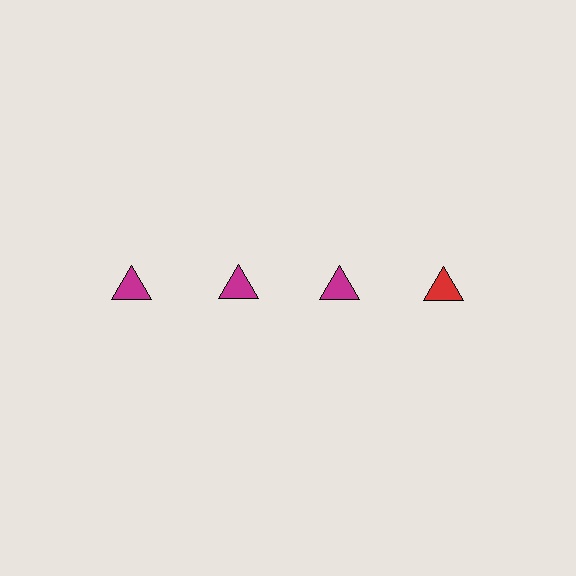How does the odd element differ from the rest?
It has a different color: red instead of magenta.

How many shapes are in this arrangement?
There are 4 shapes arranged in a grid pattern.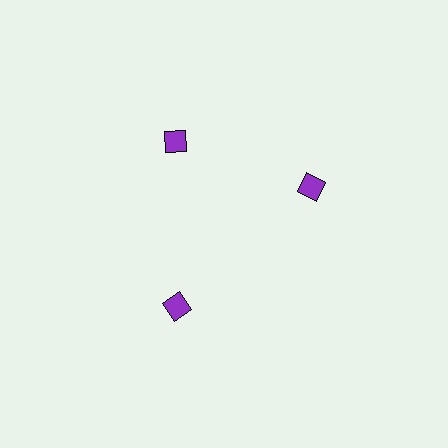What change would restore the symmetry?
The symmetry would be restored by rotating it back into even spacing with its neighbors so that all 3 squares sit at equal angles and equal distance from the center.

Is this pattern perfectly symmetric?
No. The 3 purple squares are arranged in a ring, but one element near the 3 o'clock position is rotated out of alignment along the ring, breaking the 3-fold rotational symmetry.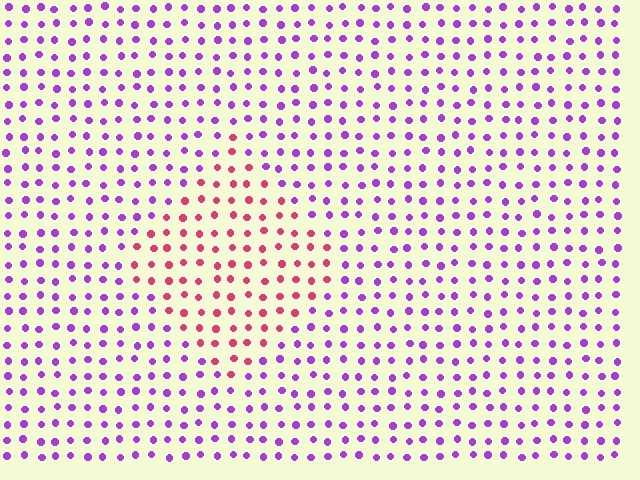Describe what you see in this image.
The image is filled with small purple elements in a uniform arrangement. A diamond-shaped region is visible where the elements are tinted to a slightly different hue, forming a subtle color boundary.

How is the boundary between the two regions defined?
The boundary is defined purely by a slight shift in hue (about 59 degrees). Spacing, size, and orientation are identical on both sides.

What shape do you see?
I see a diamond.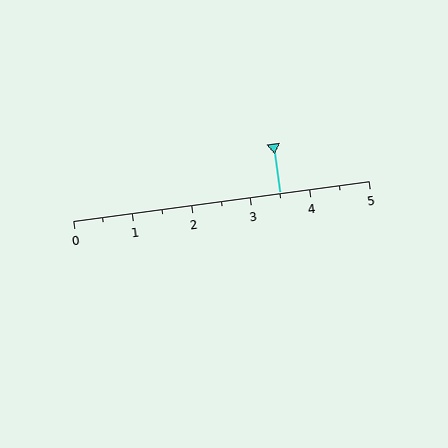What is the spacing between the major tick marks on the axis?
The major ticks are spaced 1 apart.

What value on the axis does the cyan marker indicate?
The marker indicates approximately 3.5.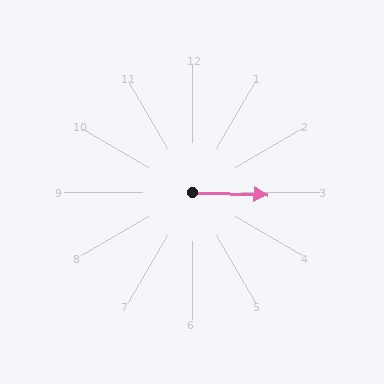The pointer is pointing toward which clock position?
Roughly 3 o'clock.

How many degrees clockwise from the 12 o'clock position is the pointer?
Approximately 92 degrees.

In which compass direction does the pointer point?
East.